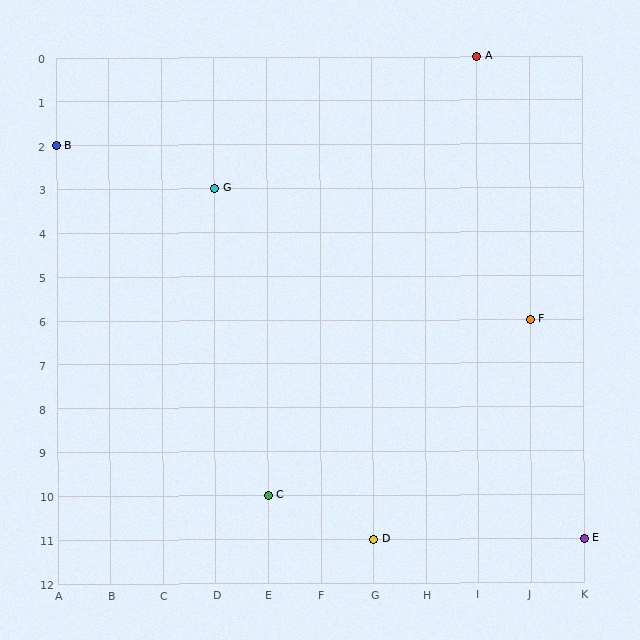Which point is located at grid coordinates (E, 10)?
Point C is at (E, 10).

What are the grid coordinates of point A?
Point A is at grid coordinates (I, 0).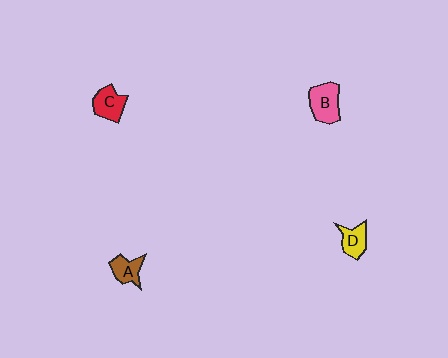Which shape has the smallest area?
Shape A (brown).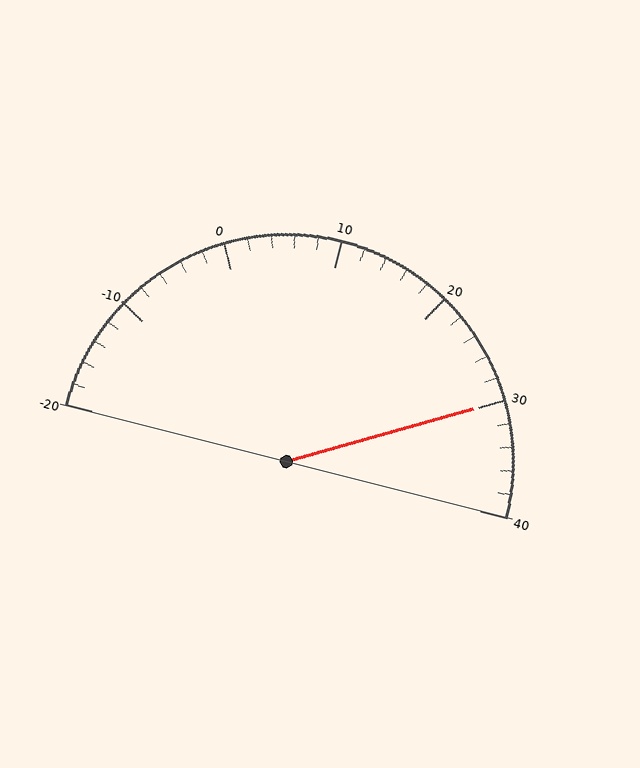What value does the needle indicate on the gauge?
The needle indicates approximately 30.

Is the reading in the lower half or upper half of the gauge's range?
The reading is in the upper half of the range (-20 to 40).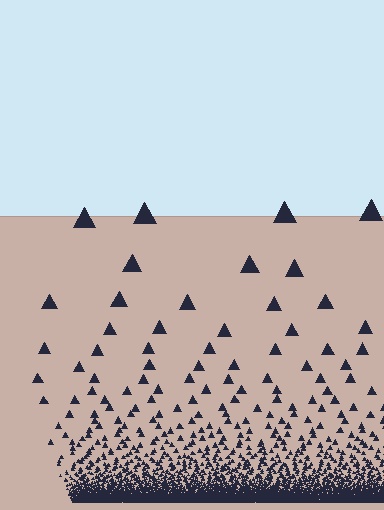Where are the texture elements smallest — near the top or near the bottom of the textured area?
Near the bottom.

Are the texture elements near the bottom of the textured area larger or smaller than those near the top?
Smaller. The gradient is inverted — elements near the bottom are smaller and denser.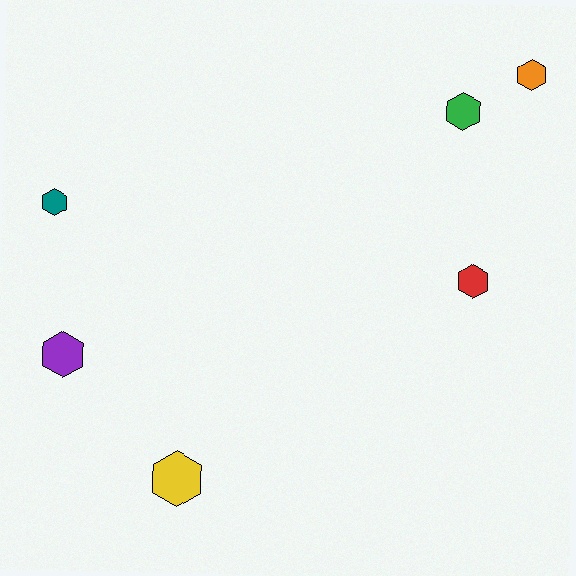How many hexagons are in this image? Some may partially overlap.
There are 6 hexagons.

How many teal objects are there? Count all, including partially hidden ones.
There is 1 teal object.